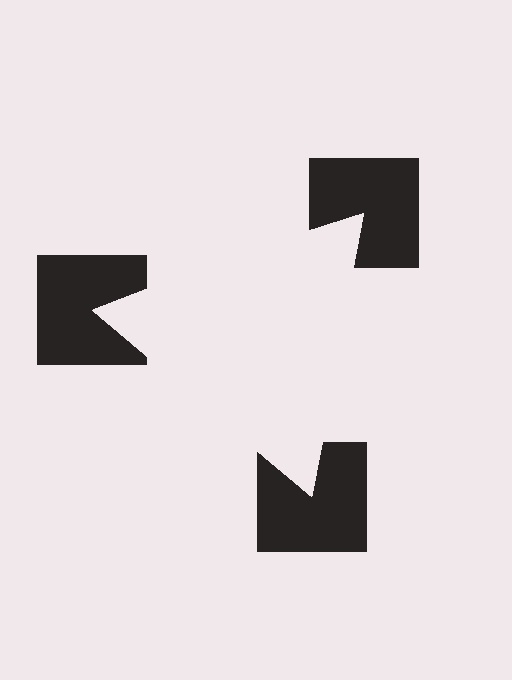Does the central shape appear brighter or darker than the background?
It typically appears slightly brighter than the background, even though no actual brightness change is drawn.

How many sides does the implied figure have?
3 sides.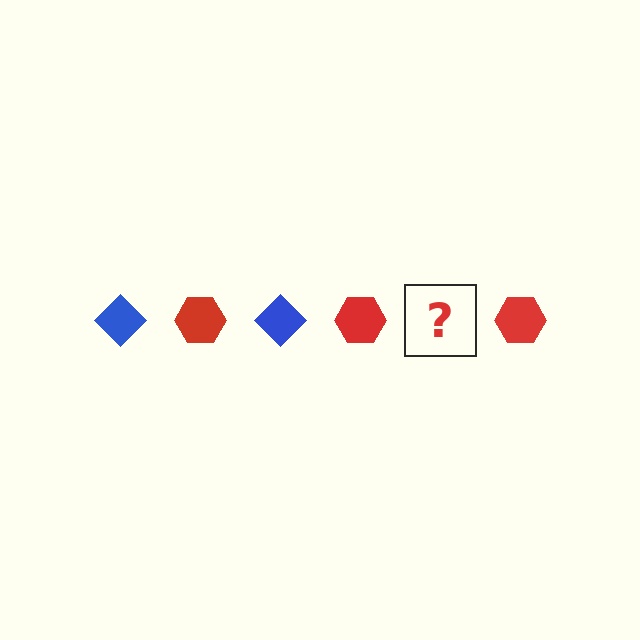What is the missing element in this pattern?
The missing element is a blue diamond.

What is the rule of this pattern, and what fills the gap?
The rule is that the pattern alternates between blue diamond and red hexagon. The gap should be filled with a blue diamond.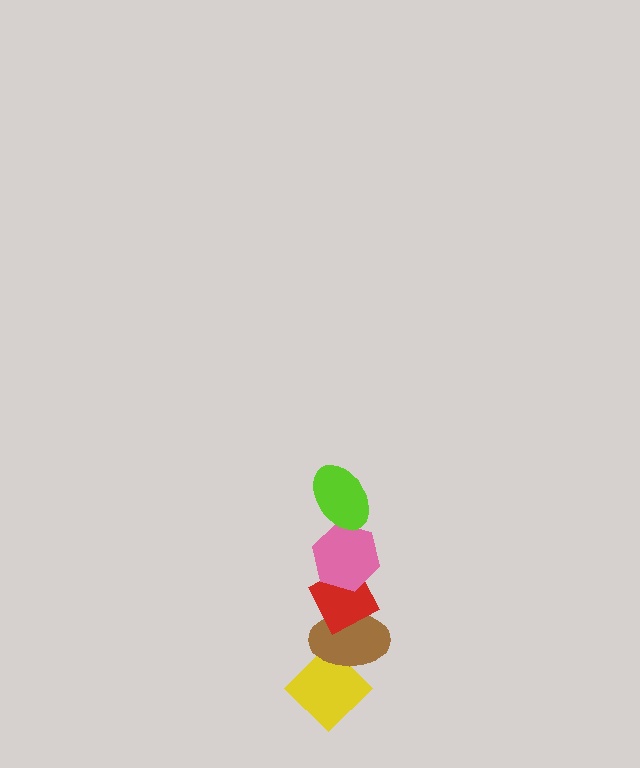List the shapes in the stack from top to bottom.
From top to bottom: the lime ellipse, the pink hexagon, the red diamond, the brown ellipse, the yellow diamond.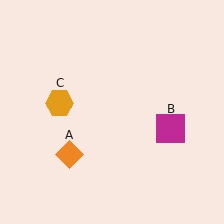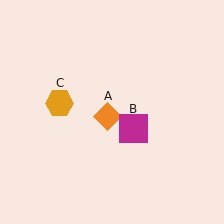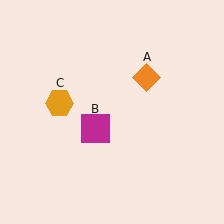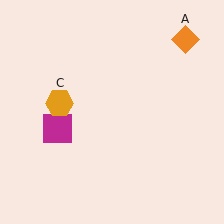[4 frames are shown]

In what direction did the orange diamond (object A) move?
The orange diamond (object A) moved up and to the right.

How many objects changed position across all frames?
2 objects changed position: orange diamond (object A), magenta square (object B).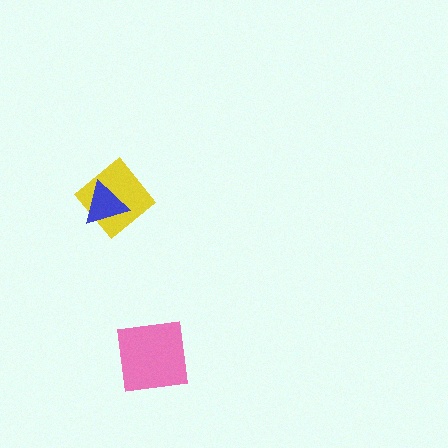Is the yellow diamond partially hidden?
Yes, it is partially covered by another shape.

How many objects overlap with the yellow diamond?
1 object overlaps with the yellow diamond.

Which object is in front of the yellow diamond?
The blue triangle is in front of the yellow diamond.